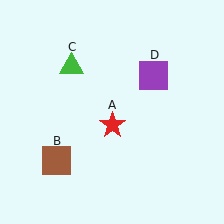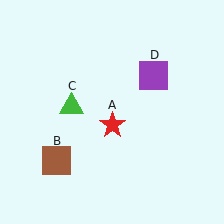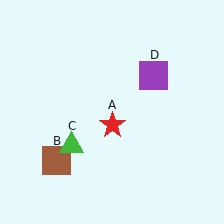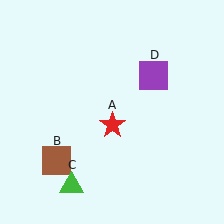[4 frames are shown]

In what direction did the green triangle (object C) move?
The green triangle (object C) moved down.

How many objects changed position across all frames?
1 object changed position: green triangle (object C).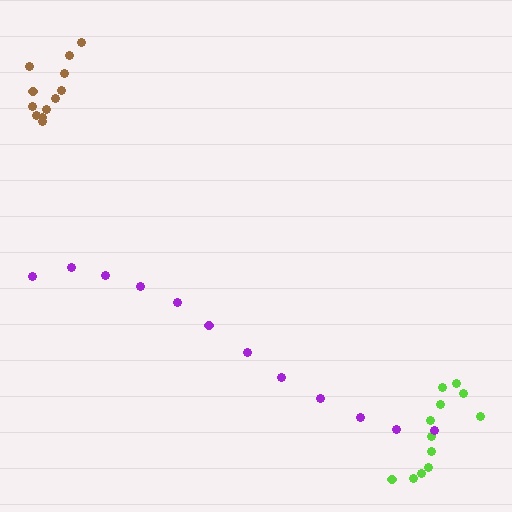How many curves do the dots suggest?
There are 3 distinct paths.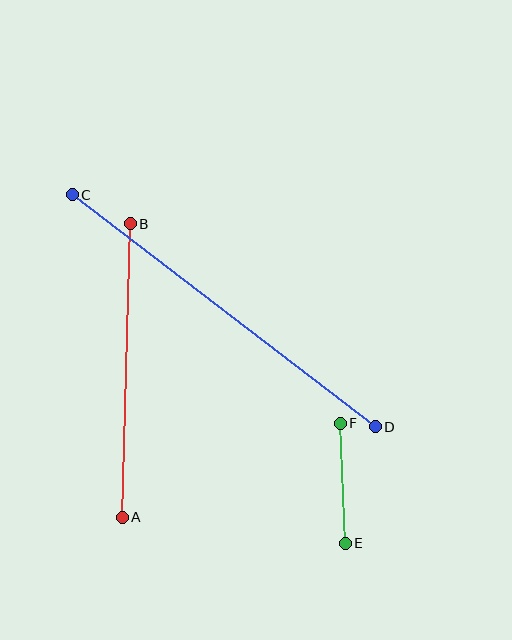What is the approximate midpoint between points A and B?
The midpoint is at approximately (126, 370) pixels.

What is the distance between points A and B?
The distance is approximately 294 pixels.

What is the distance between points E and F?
The distance is approximately 120 pixels.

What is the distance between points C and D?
The distance is approximately 382 pixels.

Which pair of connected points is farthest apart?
Points C and D are farthest apart.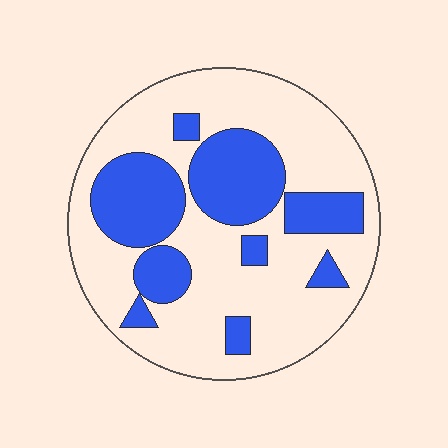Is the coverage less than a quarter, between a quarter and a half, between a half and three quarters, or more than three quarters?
Between a quarter and a half.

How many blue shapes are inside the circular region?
9.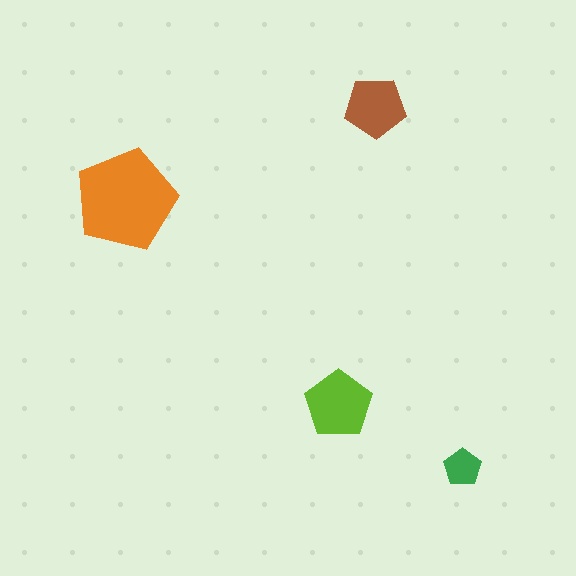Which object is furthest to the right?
The green pentagon is rightmost.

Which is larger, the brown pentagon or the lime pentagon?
The lime one.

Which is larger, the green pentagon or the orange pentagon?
The orange one.